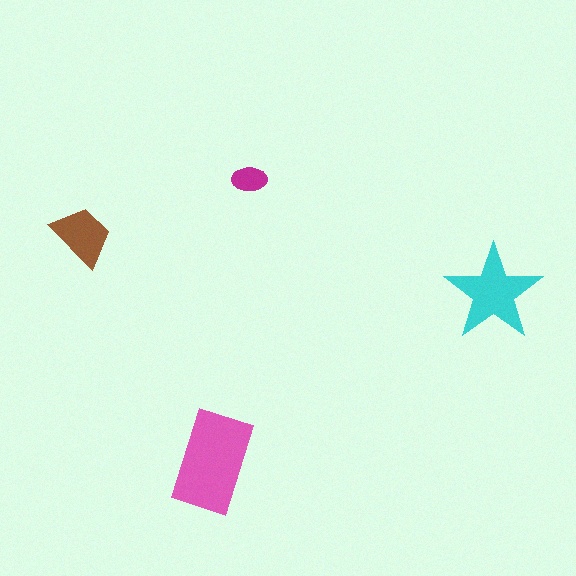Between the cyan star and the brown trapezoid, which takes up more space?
The cyan star.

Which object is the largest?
The pink rectangle.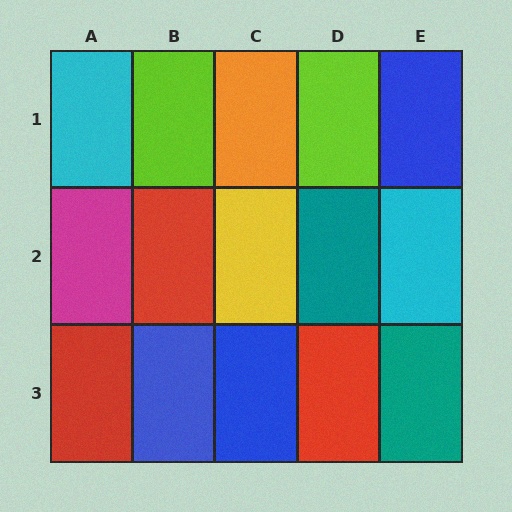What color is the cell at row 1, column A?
Cyan.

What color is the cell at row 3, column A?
Red.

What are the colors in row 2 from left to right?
Magenta, red, yellow, teal, cyan.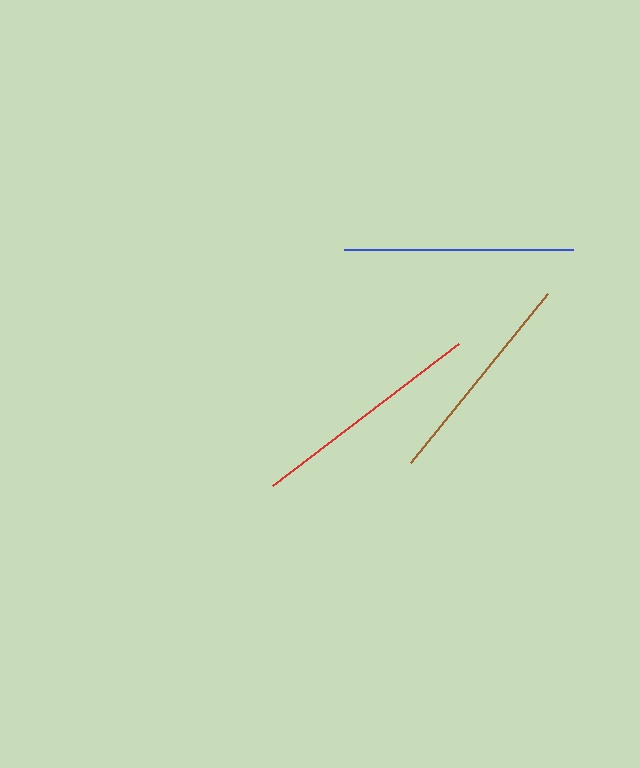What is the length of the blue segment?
The blue segment is approximately 229 pixels long.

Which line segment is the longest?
The red line is the longest at approximately 234 pixels.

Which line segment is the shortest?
The brown line is the shortest at approximately 218 pixels.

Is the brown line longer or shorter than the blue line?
The blue line is longer than the brown line.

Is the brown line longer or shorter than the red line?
The red line is longer than the brown line.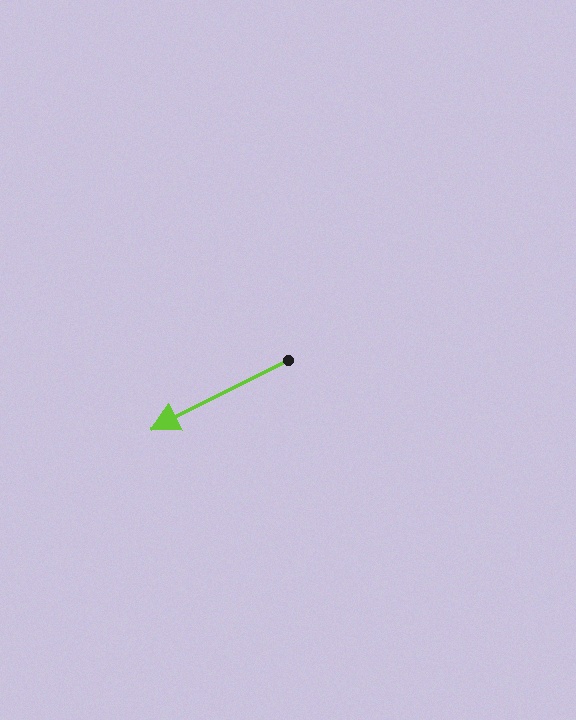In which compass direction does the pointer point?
Southwest.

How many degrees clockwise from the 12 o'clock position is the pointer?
Approximately 243 degrees.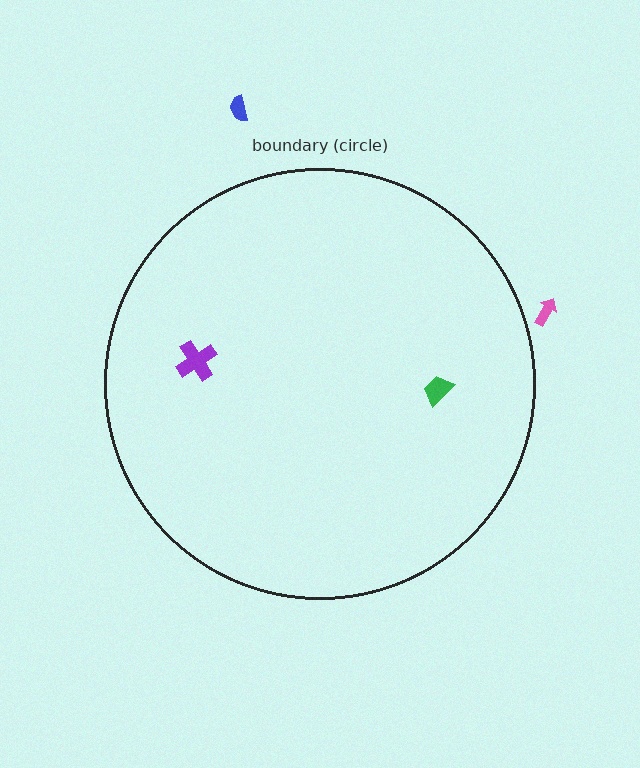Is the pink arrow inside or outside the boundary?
Outside.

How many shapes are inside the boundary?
2 inside, 2 outside.